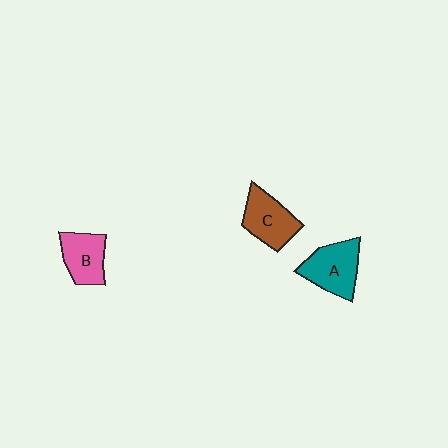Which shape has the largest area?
Shape A (teal).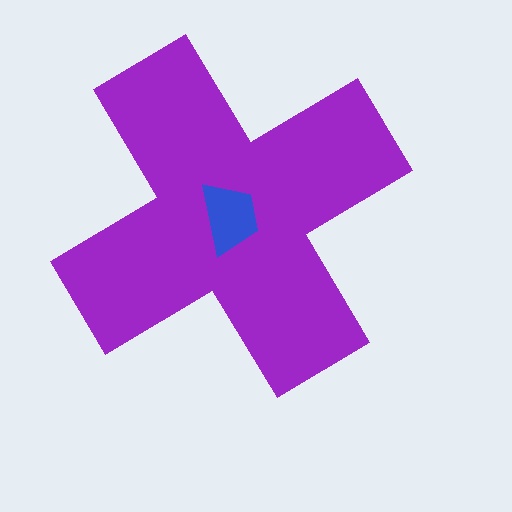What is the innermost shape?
The blue trapezoid.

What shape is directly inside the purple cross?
The blue trapezoid.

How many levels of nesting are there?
2.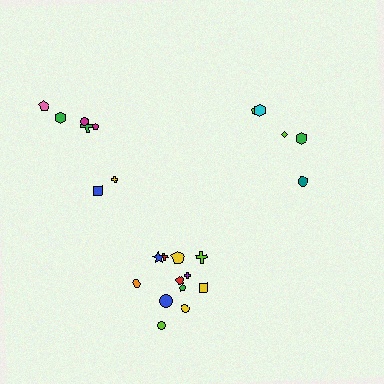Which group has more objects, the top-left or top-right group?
The top-left group.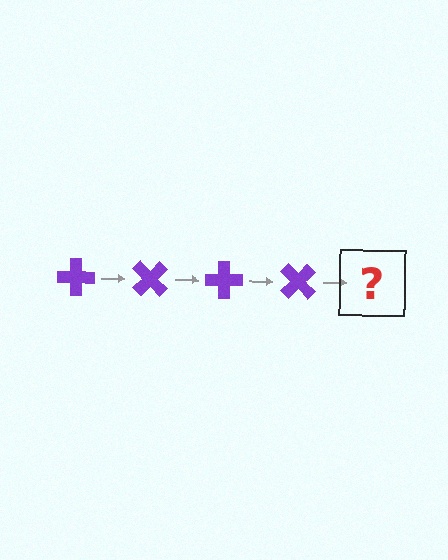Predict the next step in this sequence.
The next step is a purple cross rotated 180 degrees.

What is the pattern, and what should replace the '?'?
The pattern is that the cross rotates 45 degrees each step. The '?' should be a purple cross rotated 180 degrees.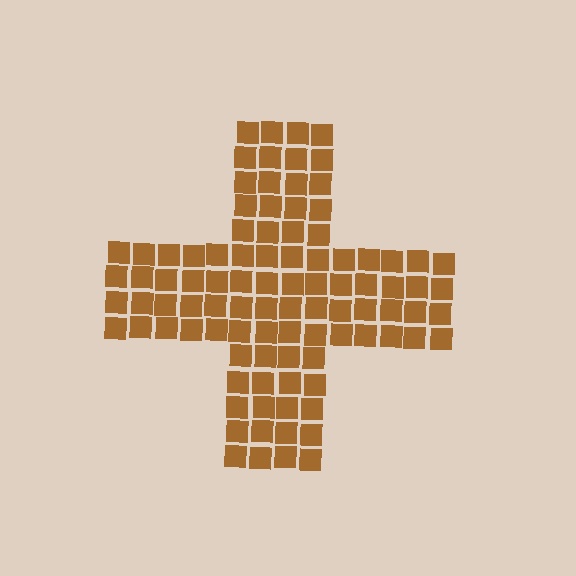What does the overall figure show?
The overall figure shows a cross.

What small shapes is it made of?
It is made of small squares.